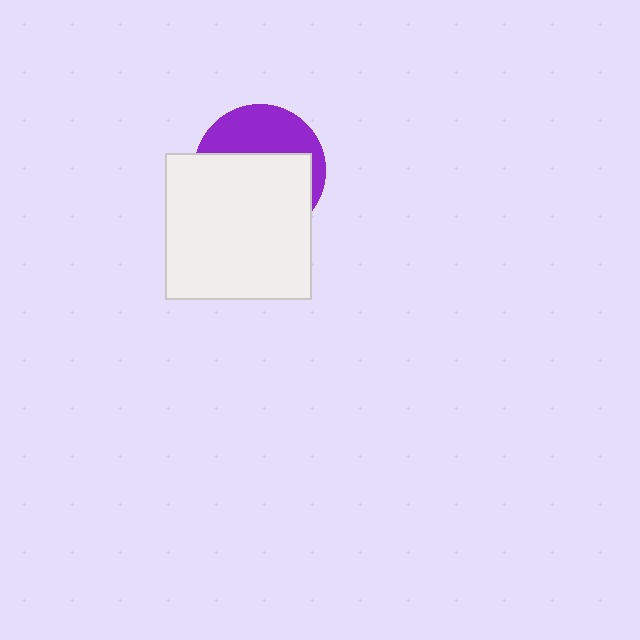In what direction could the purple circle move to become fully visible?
The purple circle could move up. That would shift it out from behind the white square entirely.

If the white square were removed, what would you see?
You would see the complete purple circle.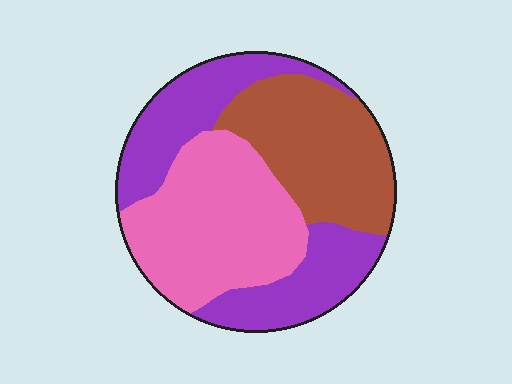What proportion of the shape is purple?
Purple covers 35% of the shape.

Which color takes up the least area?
Brown, at roughly 30%.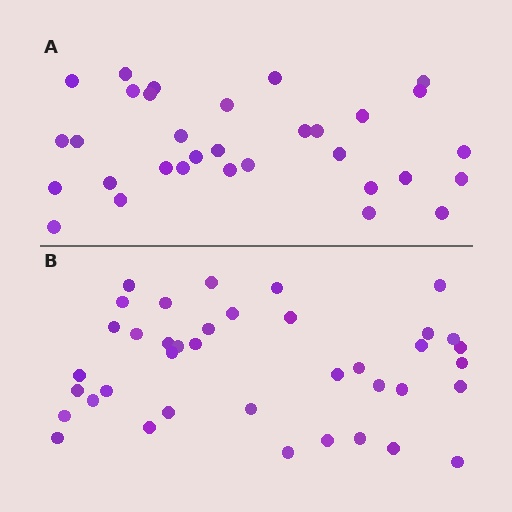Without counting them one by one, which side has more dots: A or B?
Region B (the bottom region) has more dots.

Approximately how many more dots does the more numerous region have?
Region B has roughly 8 or so more dots than region A.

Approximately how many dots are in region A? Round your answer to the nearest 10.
About 30 dots. (The exact count is 32, which rounds to 30.)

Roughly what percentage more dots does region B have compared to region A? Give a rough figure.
About 20% more.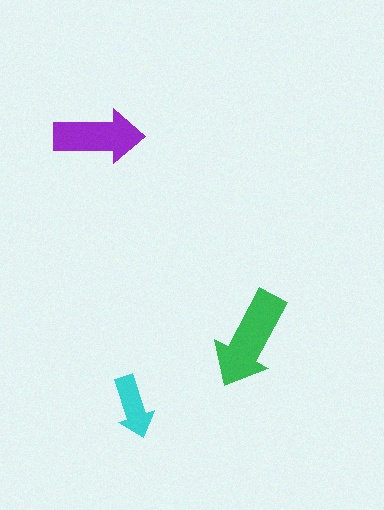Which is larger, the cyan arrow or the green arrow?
The green one.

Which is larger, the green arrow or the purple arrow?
The green one.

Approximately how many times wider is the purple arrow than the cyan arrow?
About 1.5 times wider.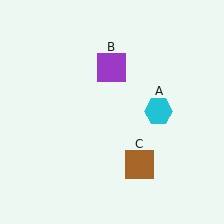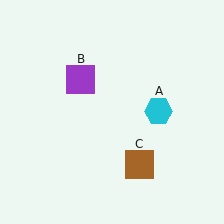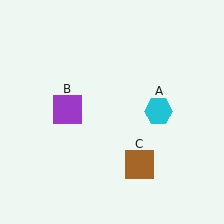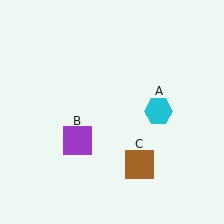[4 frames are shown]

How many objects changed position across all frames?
1 object changed position: purple square (object B).